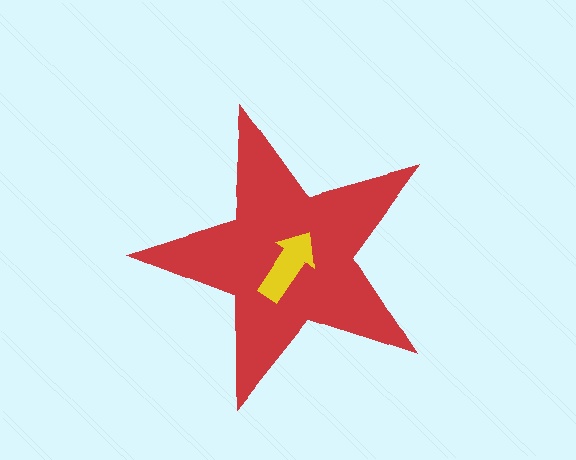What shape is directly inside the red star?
The yellow arrow.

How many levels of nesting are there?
2.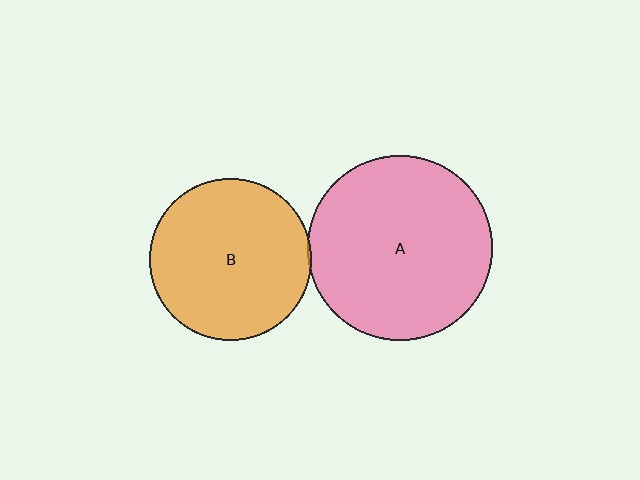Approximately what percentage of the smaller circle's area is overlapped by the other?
Approximately 5%.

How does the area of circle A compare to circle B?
Approximately 1.3 times.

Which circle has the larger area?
Circle A (pink).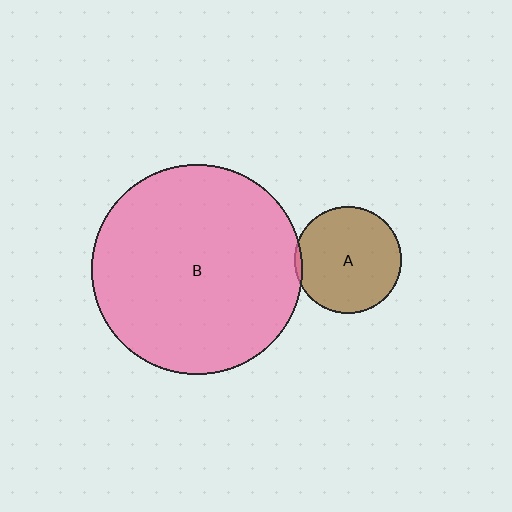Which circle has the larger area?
Circle B (pink).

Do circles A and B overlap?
Yes.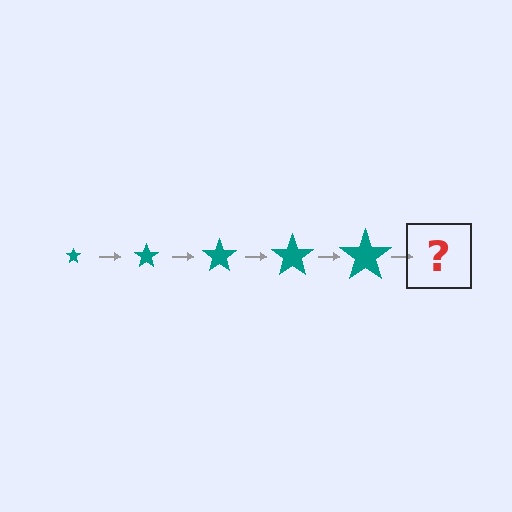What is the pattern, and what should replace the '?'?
The pattern is that the star gets progressively larger each step. The '?' should be a teal star, larger than the previous one.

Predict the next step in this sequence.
The next step is a teal star, larger than the previous one.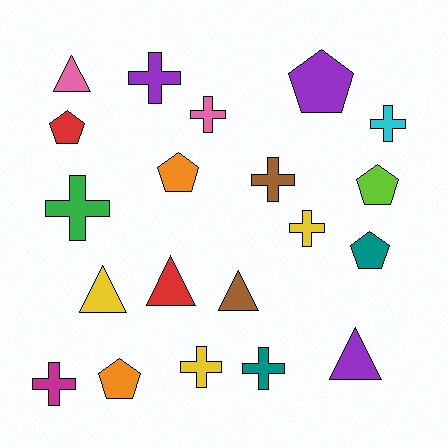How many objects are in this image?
There are 20 objects.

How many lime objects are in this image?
There is 1 lime object.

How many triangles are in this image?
There are 5 triangles.